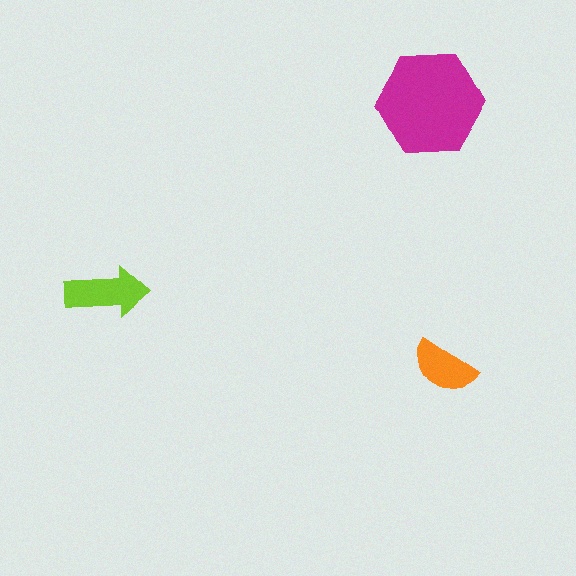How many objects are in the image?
There are 3 objects in the image.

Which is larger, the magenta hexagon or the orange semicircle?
The magenta hexagon.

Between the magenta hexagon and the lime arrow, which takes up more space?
The magenta hexagon.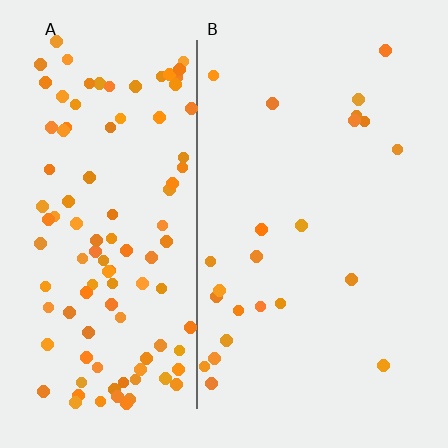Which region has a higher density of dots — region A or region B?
A (the left).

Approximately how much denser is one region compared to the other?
Approximately 4.7× — region A over region B.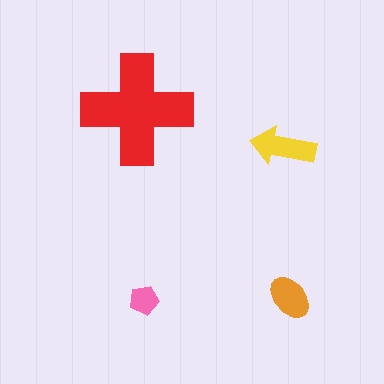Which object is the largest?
The red cross.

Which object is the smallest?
The pink pentagon.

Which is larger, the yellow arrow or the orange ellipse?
The yellow arrow.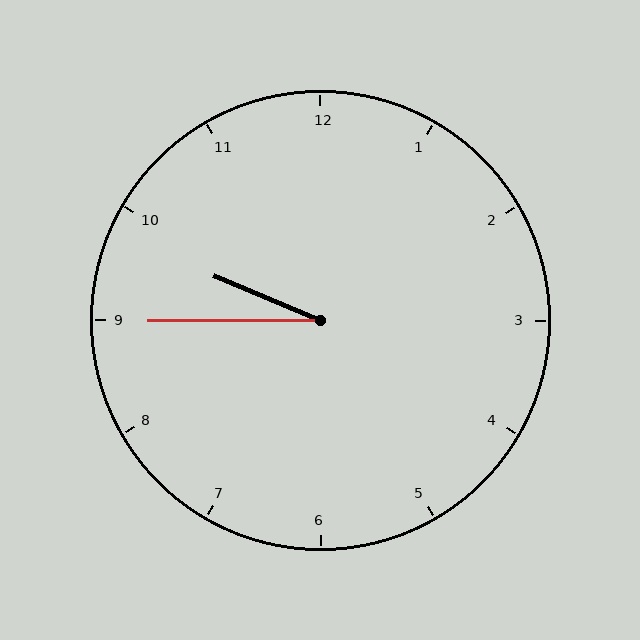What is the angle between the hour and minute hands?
Approximately 22 degrees.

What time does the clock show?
9:45.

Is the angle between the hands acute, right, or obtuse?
It is acute.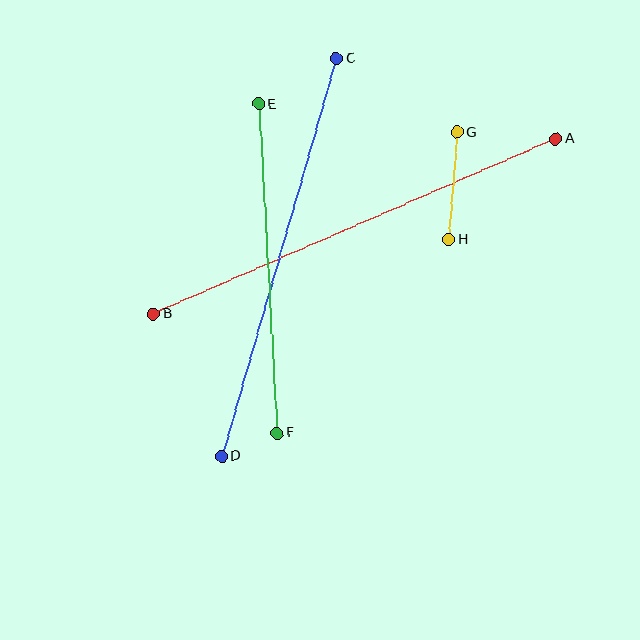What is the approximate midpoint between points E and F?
The midpoint is at approximately (268, 269) pixels.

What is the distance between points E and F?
The distance is approximately 329 pixels.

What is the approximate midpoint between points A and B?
The midpoint is at approximately (354, 227) pixels.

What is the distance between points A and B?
The distance is approximately 439 pixels.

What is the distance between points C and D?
The distance is approximately 414 pixels.